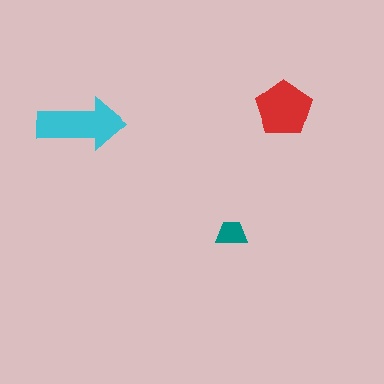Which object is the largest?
The cyan arrow.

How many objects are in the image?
There are 3 objects in the image.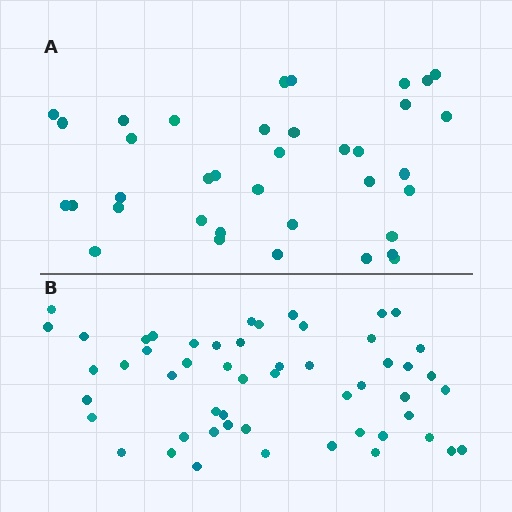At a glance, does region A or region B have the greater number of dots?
Region B (the bottom region) has more dots.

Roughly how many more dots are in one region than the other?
Region B has approximately 15 more dots than region A.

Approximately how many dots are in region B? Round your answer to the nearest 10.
About 50 dots. (The exact count is 53, which rounds to 50.)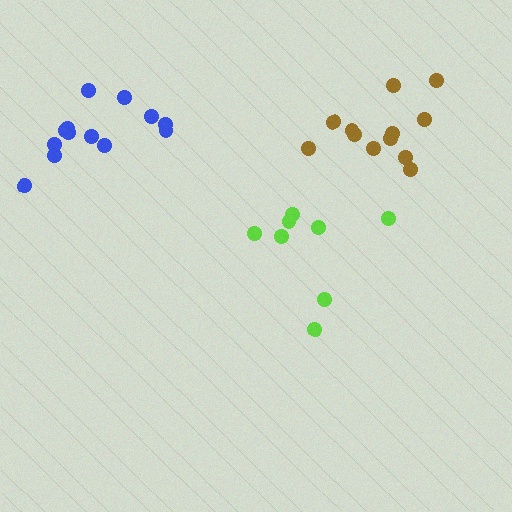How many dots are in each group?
Group 1: 12 dots, Group 2: 8 dots, Group 3: 13 dots (33 total).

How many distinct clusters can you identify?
There are 3 distinct clusters.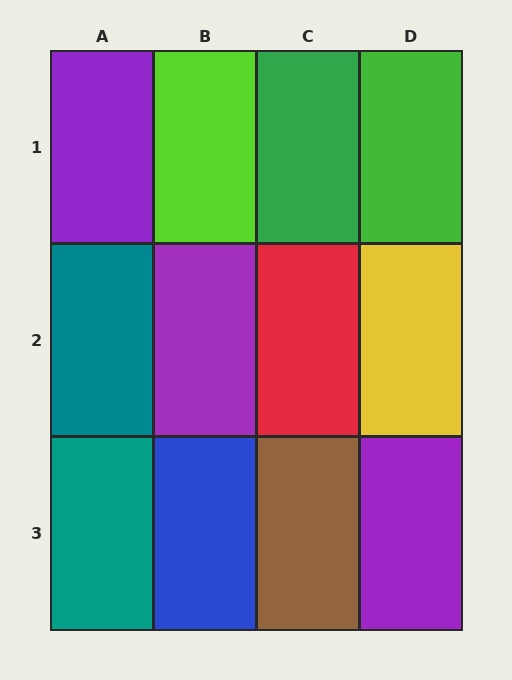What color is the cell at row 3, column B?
Blue.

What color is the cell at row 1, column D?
Green.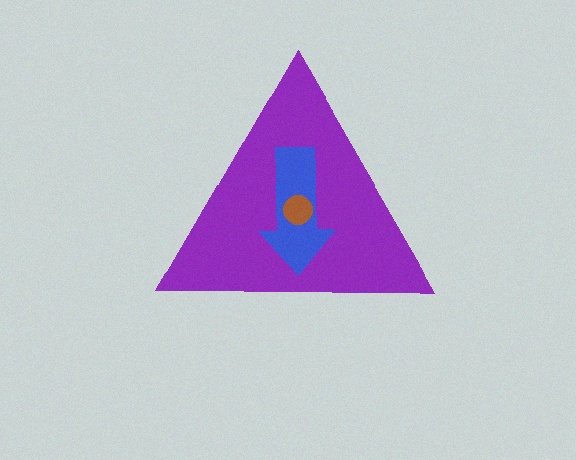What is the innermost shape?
The brown circle.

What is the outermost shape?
The purple triangle.